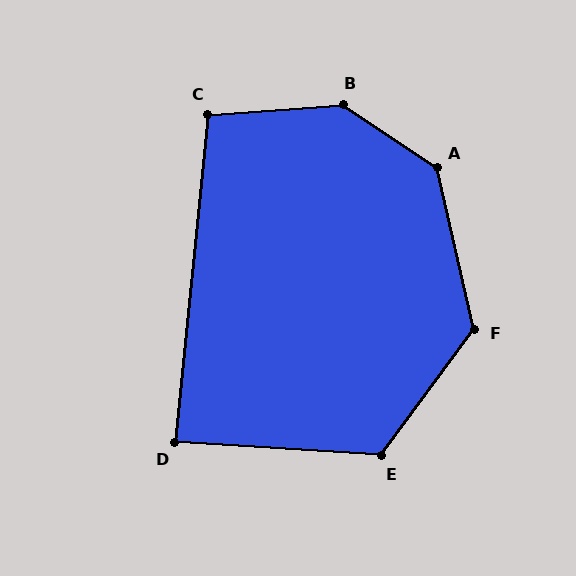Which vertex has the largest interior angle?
B, at approximately 142 degrees.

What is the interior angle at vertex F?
Approximately 130 degrees (obtuse).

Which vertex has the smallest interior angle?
D, at approximately 88 degrees.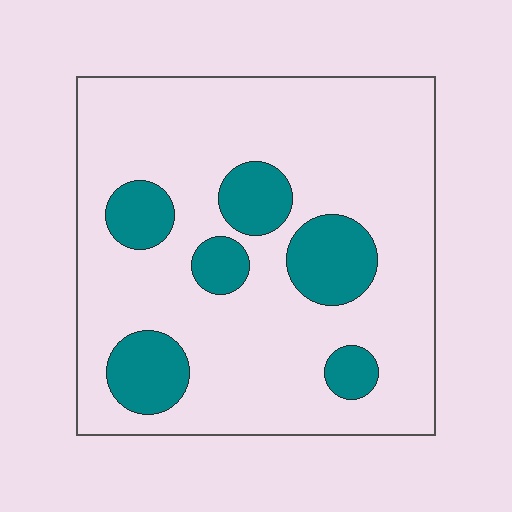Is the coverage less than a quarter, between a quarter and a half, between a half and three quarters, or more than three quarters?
Less than a quarter.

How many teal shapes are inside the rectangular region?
6.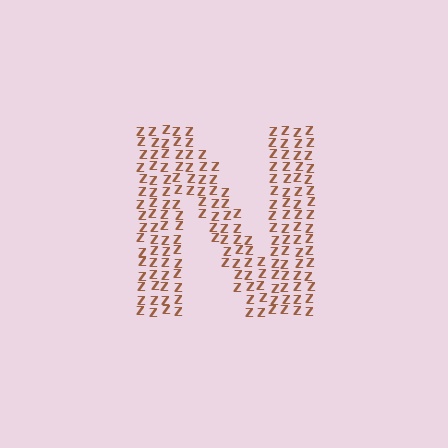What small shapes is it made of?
It is made of small letter Z's.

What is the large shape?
The large shape is the letter N.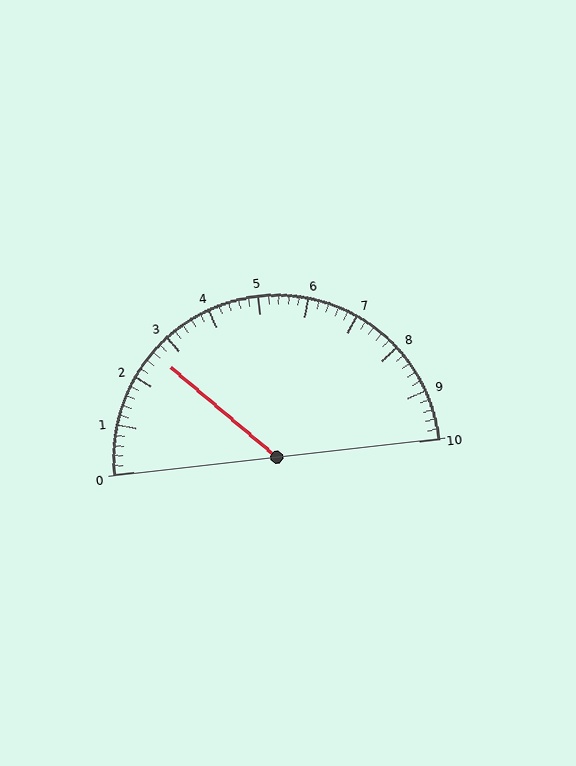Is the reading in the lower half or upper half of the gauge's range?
The reading is in the lower half of the range (0 to 10).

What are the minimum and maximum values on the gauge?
The gauge ranges from 0 to 10.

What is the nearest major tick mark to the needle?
The nearest major tick mark is 3.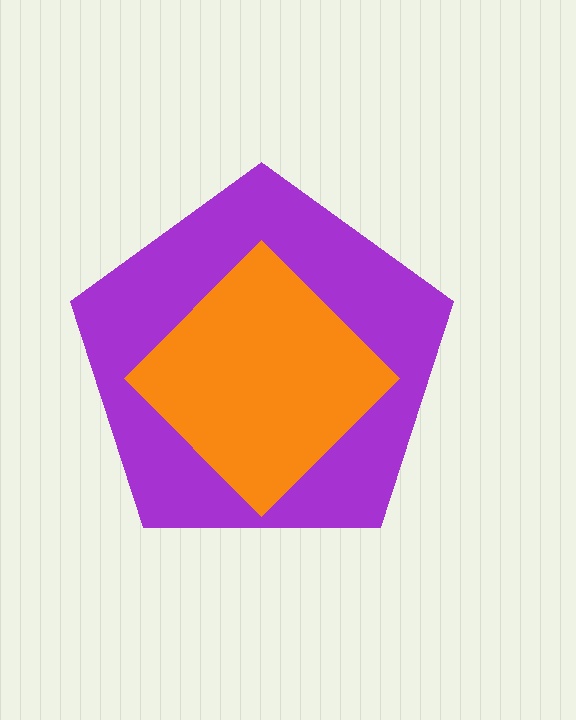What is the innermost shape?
The orange diamond.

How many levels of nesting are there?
2.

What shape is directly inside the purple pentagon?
The orange diamond.